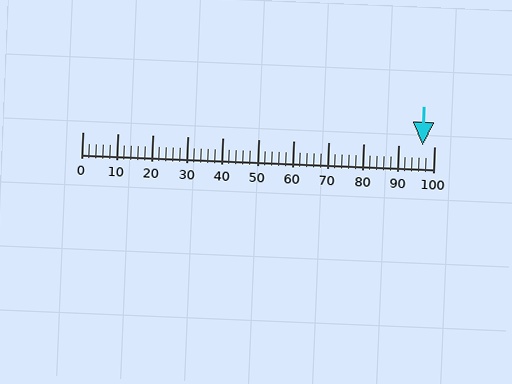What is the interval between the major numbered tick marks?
The major tick marks are spaced 10 units apart.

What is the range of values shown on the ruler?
The ruler shows values from 0 to 100.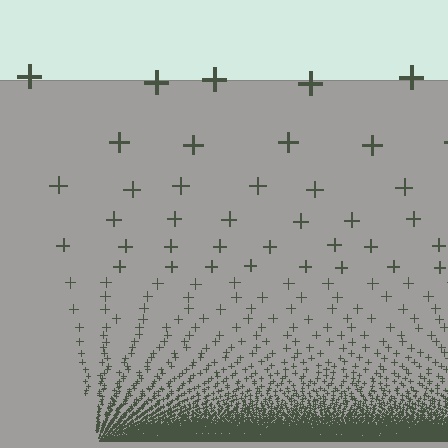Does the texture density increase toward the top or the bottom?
Density increases toward the bottom.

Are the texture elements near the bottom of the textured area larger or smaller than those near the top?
Smaller. The gradient is inverted — elements near the bottom are smaller and denser.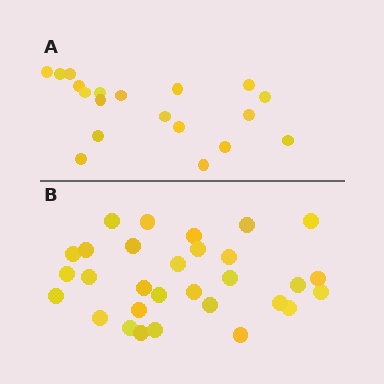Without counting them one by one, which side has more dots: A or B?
Region B (the bottom region) has more dots.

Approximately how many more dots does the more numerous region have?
Region B has roughly 12 or so more dots than region A.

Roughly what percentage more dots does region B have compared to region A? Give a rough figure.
About 60% more.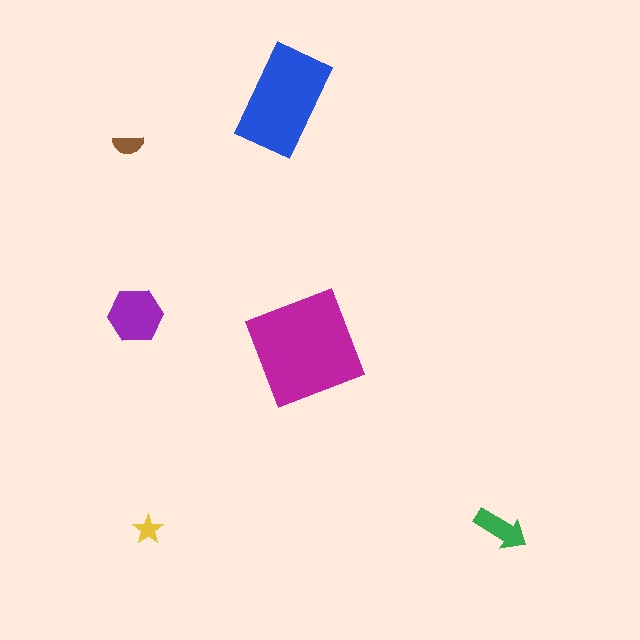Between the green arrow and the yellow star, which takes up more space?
The green arrow.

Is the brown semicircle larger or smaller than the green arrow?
Smaller.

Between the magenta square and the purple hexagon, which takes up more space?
The magenta square.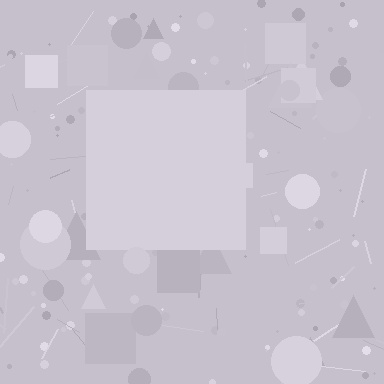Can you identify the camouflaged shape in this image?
The camouflaged shape is a square.